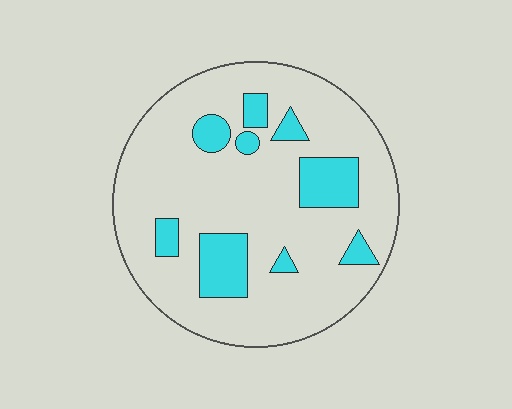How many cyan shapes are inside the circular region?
9.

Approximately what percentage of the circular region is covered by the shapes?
Approximately 20%.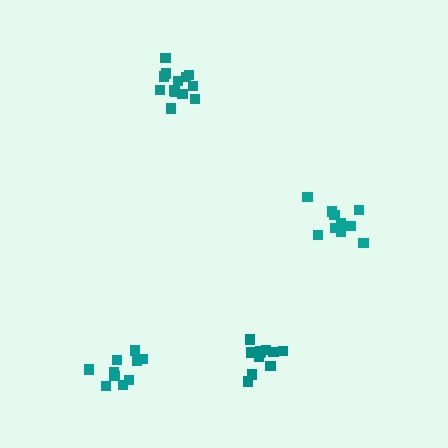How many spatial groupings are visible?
There are 4 spatial groupings.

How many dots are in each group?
Group 1: 10 dots, Group 2: 13 dots, Group 3: 11 dots, Group 4: 11 dots (45 total).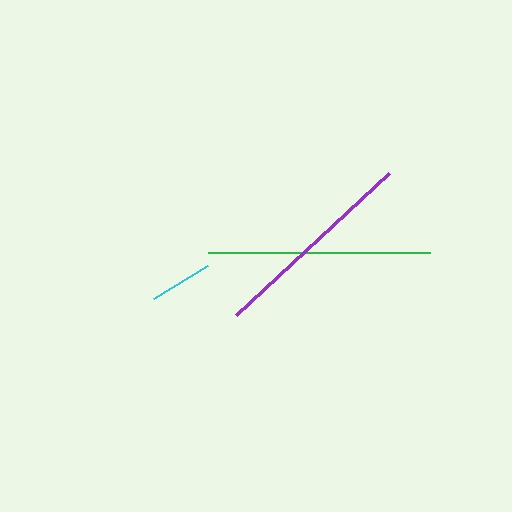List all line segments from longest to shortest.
From longest to shortest: green, purple, cyan.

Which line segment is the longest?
The green line is the longest at approximately 222 pixels.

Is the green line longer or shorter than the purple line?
The green line is longer than the purple line.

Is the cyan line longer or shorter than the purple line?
The purple line is longer than the cyan line.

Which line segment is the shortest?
The cyan line is the shortest at approximately 64 pixels.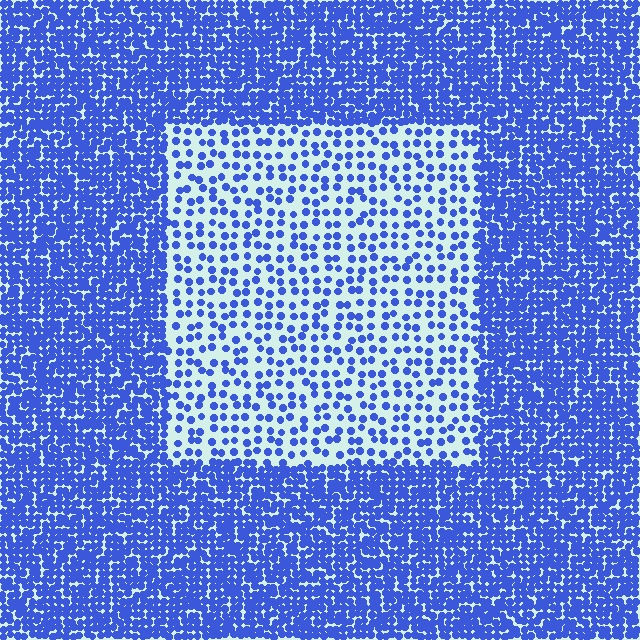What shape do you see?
I see a rectangle.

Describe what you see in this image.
The image contains small blue elements arranged at two different densities. A rectangle-shaped region is visible where the elements are less densely packed than the surrounding area.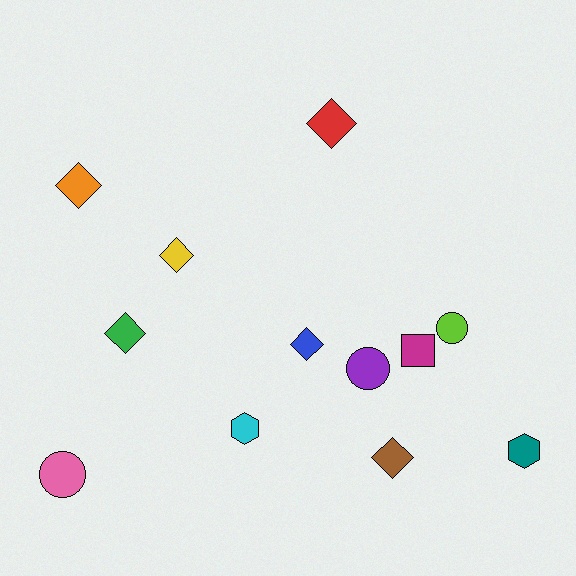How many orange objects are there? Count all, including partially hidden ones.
There is 1 orange object.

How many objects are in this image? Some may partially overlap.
There are 12 objects.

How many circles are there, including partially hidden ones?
There are 3 circles.